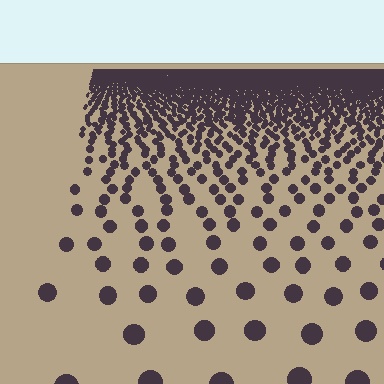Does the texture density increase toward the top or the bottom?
Density increases toward the top.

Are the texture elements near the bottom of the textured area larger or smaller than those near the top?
Larger. Near the bottom, elements are closer to the viewer and appear at a bigger on-screen size.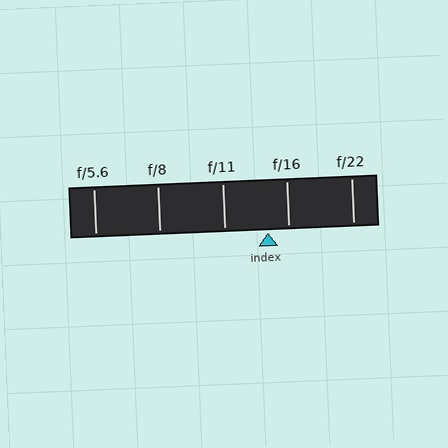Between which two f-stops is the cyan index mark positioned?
The index mark is between f/11 and f/16.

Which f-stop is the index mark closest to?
The index mark is closest to f/16.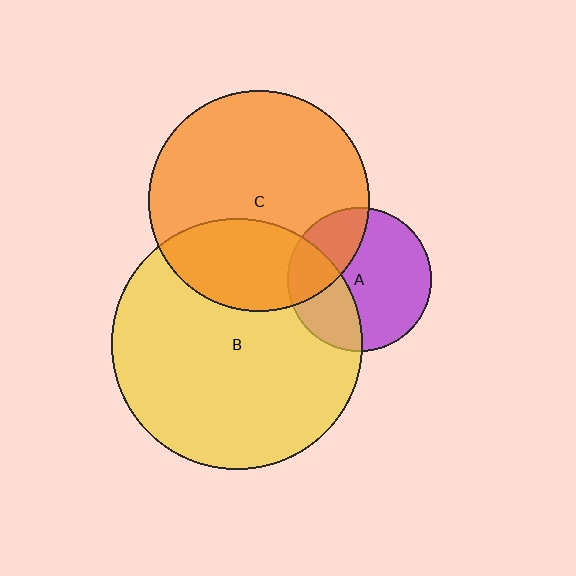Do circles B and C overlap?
Yes.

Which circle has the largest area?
Circle B (yellow).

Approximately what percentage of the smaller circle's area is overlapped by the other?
Approximately 30%.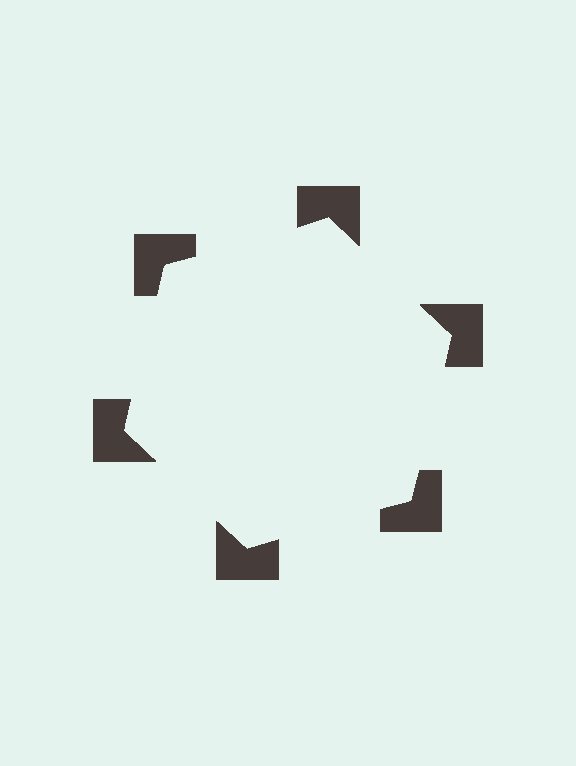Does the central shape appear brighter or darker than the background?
It typically appears slightly brighter than the background, even though no actual brightness change is drawn.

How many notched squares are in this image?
There are 6 — one at each vertex of the illusory hexagon.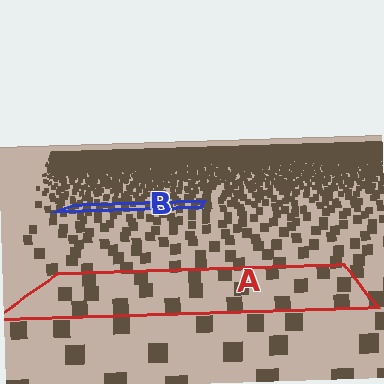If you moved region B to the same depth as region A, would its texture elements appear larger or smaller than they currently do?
They would appear larger. At a closer depth, the same texture elements are projected at a bigger on-screen size.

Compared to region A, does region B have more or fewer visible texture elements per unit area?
Region B has more texture elements per unit area — they are packed more densely because it is farther away.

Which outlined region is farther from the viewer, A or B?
Region B is farther from the viewer — the texture elements inside it appear smaller and more densely packed.